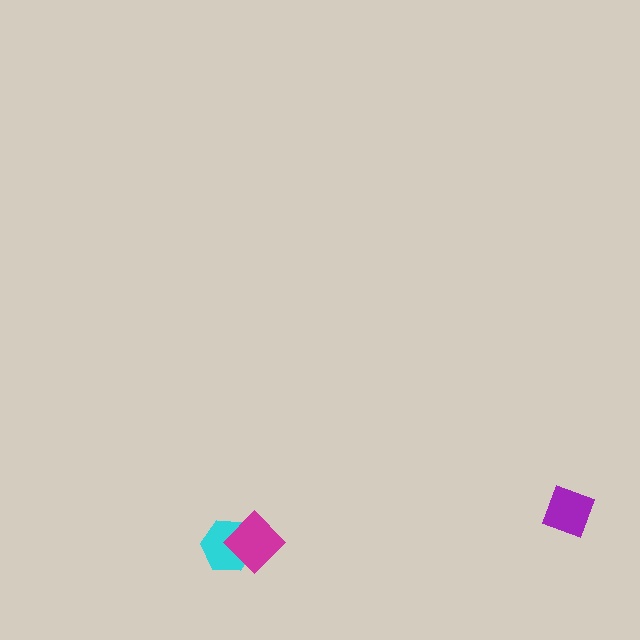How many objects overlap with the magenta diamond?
1 object overlaps with the magenta diamond.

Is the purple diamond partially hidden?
No, no other shape covers it.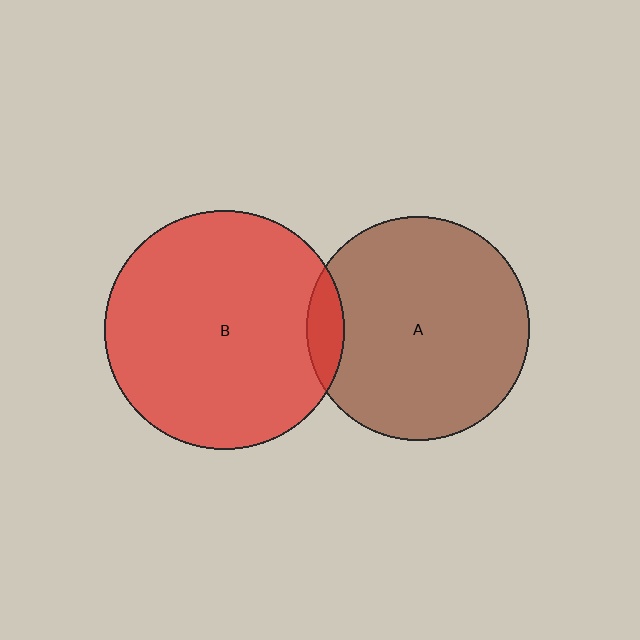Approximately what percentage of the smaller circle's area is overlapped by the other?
Approximately 10%.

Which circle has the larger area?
Circle B (red).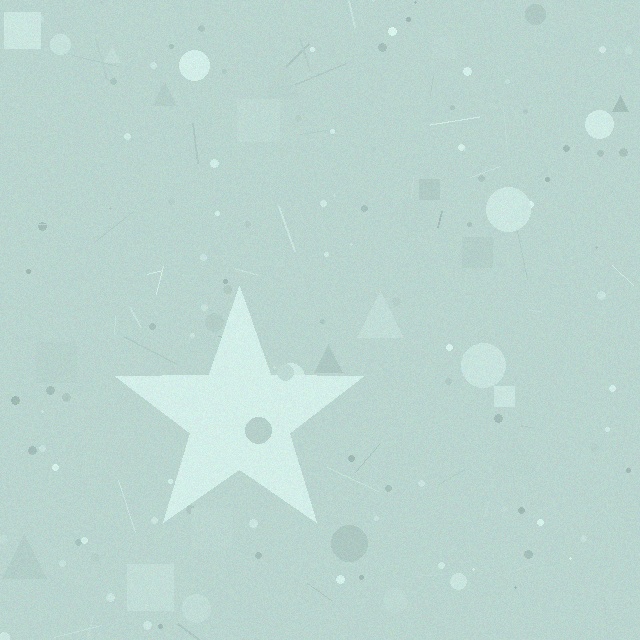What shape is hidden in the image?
A star is hidden in the image.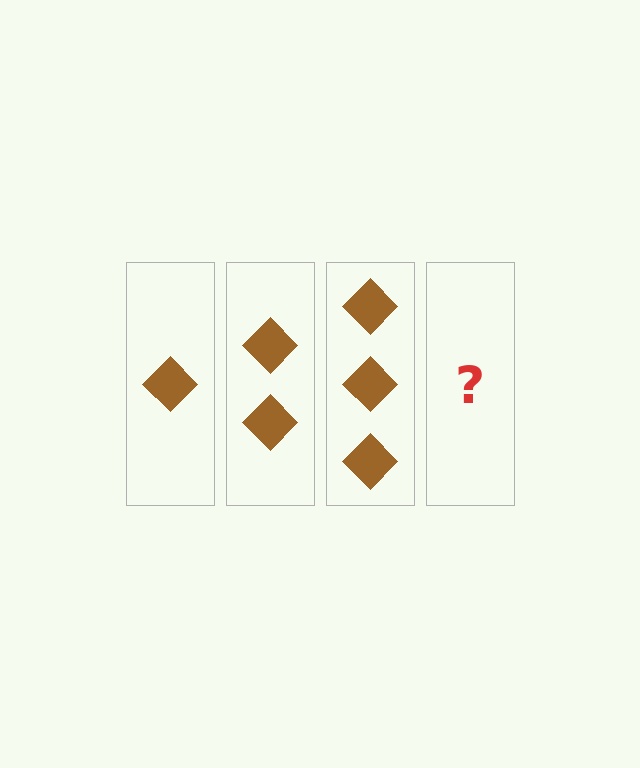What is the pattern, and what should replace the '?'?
The pattern is that each step adds one more diamond. The '?' should be 4 diamonds.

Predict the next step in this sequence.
The next step is 4 diamonds.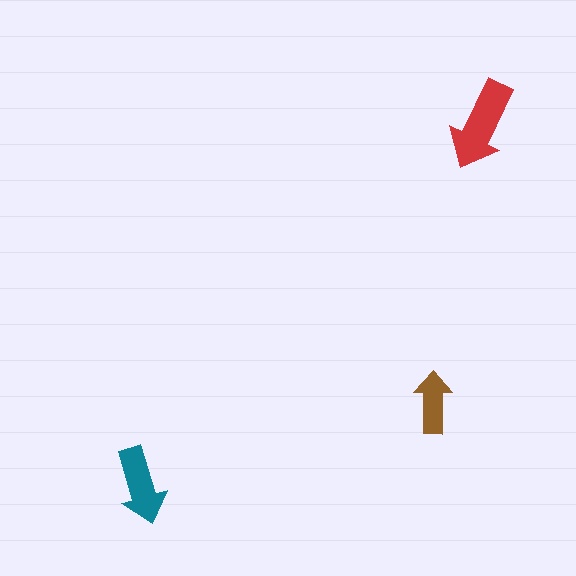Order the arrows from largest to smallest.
the red one, the teal one, the brown one.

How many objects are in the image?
There are 3 objects in the image.